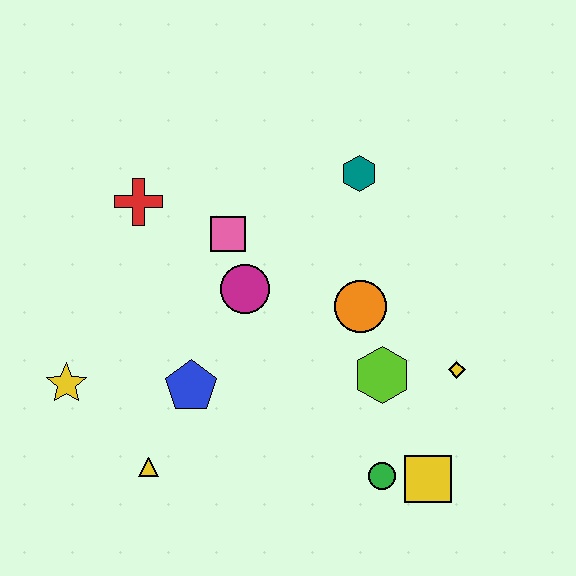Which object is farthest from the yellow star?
The yellow diamond is farthest from the yellow star.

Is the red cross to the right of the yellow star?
Yes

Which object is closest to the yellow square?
The green circle is closest to the yellow square.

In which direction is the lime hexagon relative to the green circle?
The lime hexagon is above the green circle.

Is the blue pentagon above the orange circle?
No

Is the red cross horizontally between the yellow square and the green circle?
No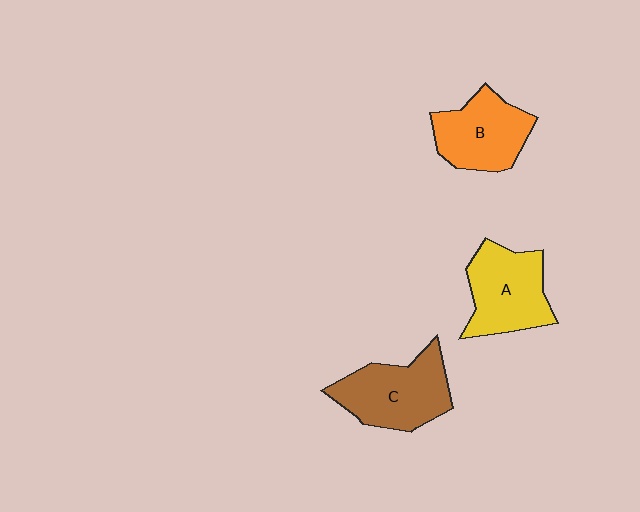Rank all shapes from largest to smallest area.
From largest to smallest: C (brown), A (yellow), B (orange).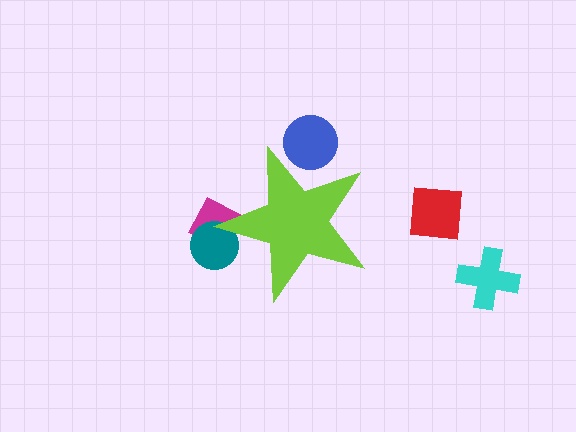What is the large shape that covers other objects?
A lime star.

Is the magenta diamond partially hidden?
Yes, the magenta diamond is partially hidden behind the lime star.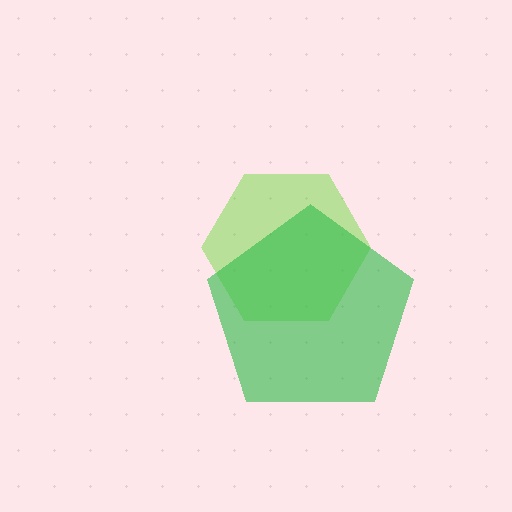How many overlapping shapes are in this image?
There are 2 overlapping shapes in the image.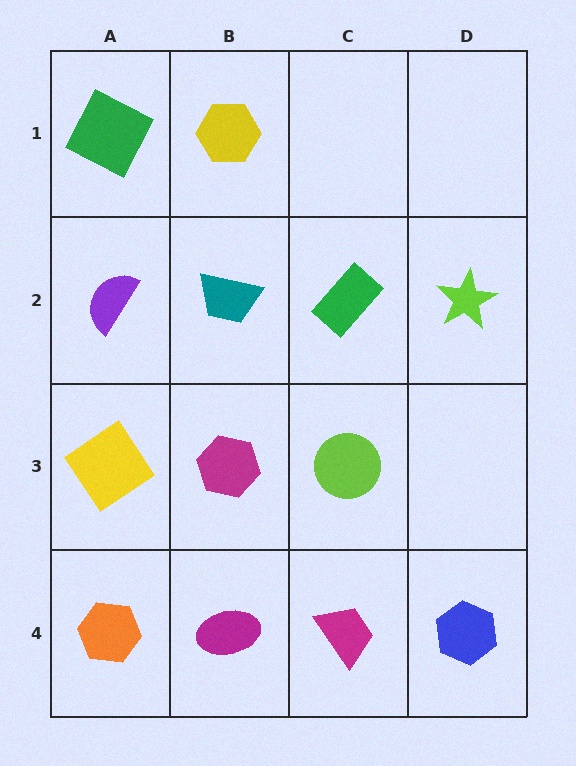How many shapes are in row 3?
3 shapes.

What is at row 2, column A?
A purple semicircle.